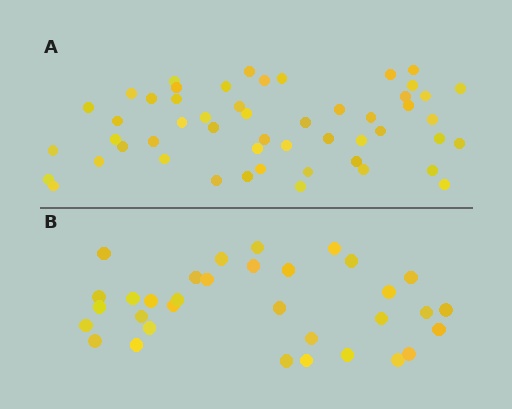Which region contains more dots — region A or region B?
Region A (the top region) has more dots.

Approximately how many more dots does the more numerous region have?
Region A has approximately 20 more dots than region B.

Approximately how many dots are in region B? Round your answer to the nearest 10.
About 30 dots. (The exact count is 33, which rounds to 30.)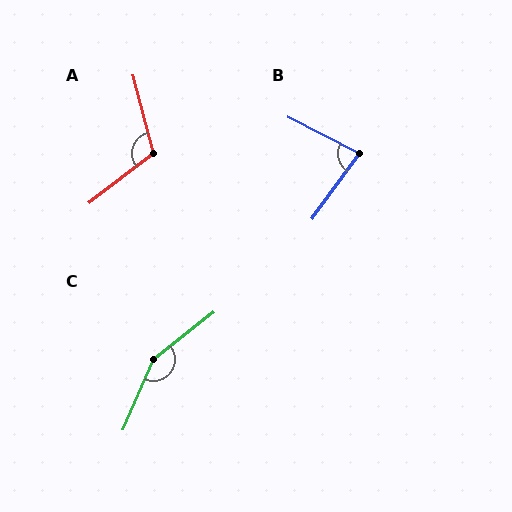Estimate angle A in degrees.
Approximately 113 degrees.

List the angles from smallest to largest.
B (81°), A (113°), C (151°).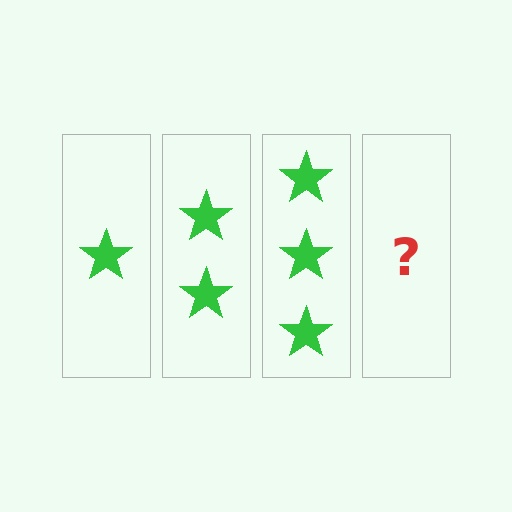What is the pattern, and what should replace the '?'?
The pattern is that each step adds one more star. The '?' should be 4 stars.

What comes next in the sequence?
The next element should be 4 stars.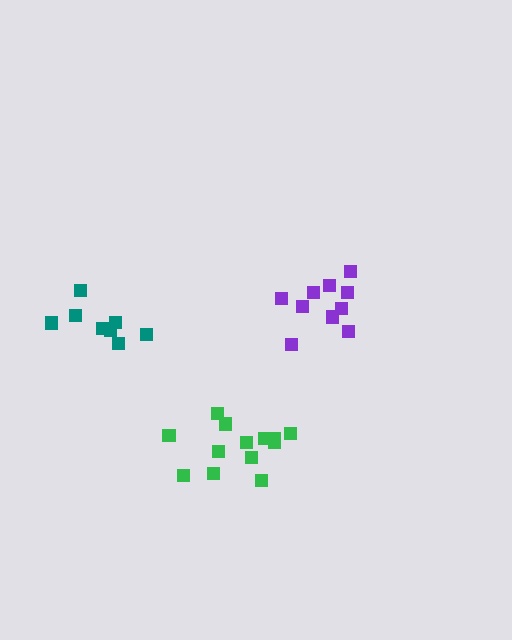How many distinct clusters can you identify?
There are 3 distinct clusters.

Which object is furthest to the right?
The purple cluster is rightmost.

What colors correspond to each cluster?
The clusters are colored: green, purple, teal.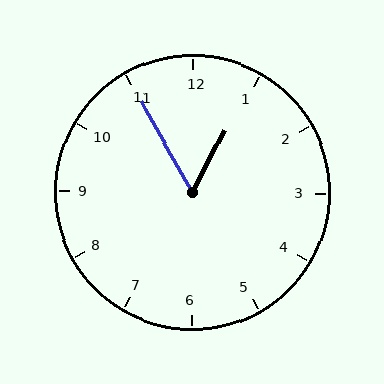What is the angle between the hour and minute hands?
Approximately 58 degrees.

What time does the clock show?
12:55.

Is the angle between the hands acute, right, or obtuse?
It is acute.